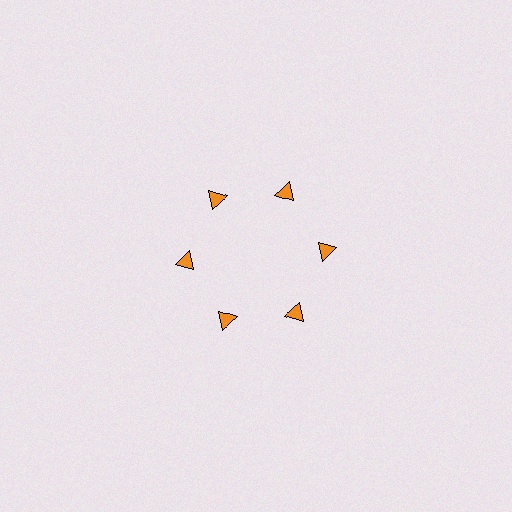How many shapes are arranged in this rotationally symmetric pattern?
There are 6 shapes, arranged in 6 groups of 1.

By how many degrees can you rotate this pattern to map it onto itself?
The pattern maps onto itself every 60 degrees of rotation.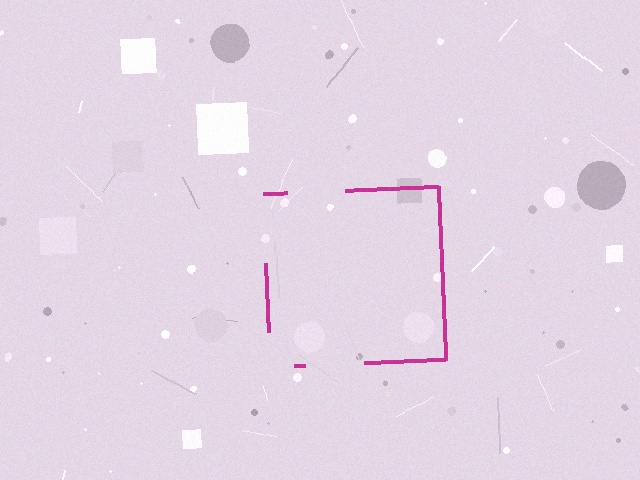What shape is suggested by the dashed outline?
The dashed outline suggests a square.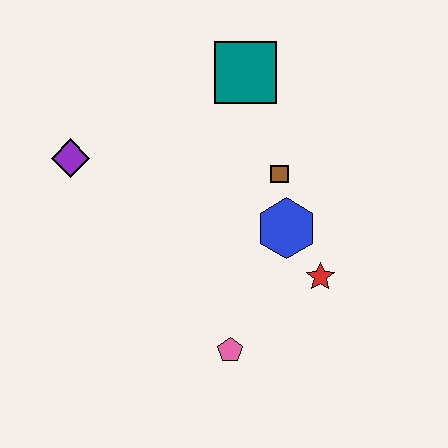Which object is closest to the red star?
The blue hexagon is closest to the red star.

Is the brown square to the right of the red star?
No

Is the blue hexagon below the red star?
No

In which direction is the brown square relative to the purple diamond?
The brown square is to the right of the purple diamond.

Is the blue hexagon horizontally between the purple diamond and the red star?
Yes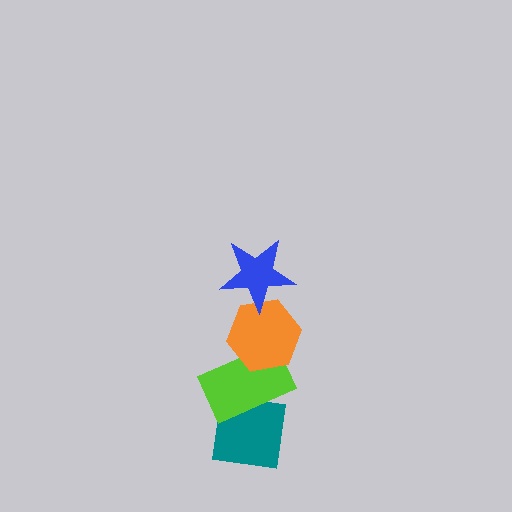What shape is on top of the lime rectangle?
The orange hexagon is on top of the lime rectangle.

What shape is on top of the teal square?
The lime rectangle is on top of the teal square.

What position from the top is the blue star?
The blue star is 1st from the top.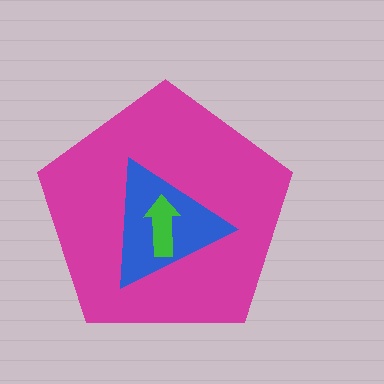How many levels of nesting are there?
3.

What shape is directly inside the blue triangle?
The green arrow.